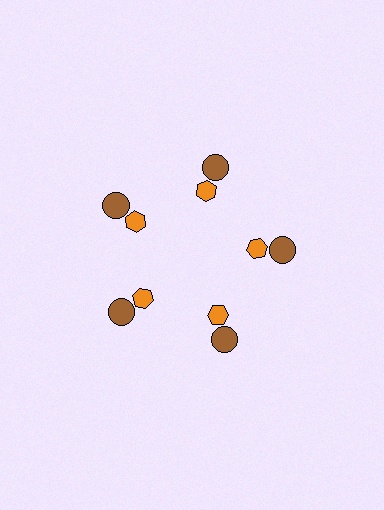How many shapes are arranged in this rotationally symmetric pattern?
There are 10 shapes, arranged in 5 groups of 2.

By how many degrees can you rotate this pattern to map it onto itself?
The pattern maps onto itself every 72 degrees of rotation.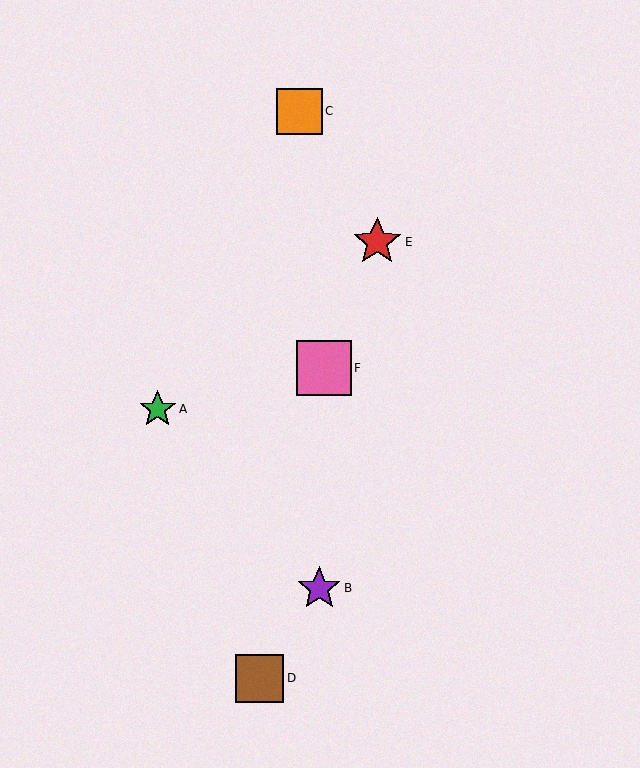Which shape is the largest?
The pink square (labeled F) is the largest.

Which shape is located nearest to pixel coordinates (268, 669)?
The brown square (labeled D) at (260, 678) is nearest to that location.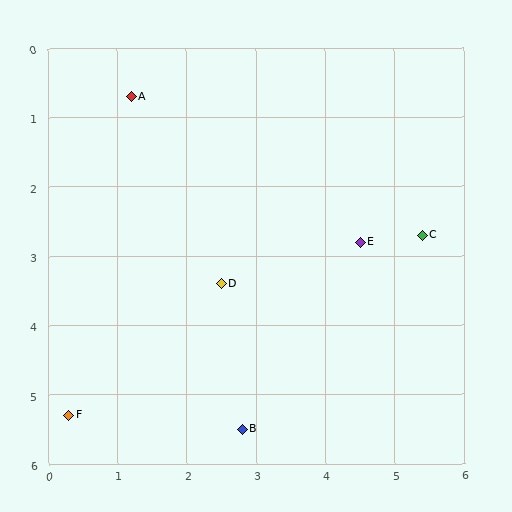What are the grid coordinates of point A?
Point A is at approximately (1.2, 0.7).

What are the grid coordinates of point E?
Point E is at approximately (4.5, 2.8).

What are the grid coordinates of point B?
Point B is at approximately (2.8, 5.5).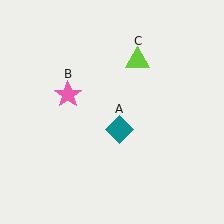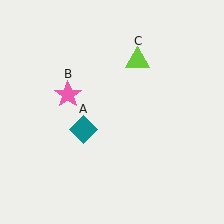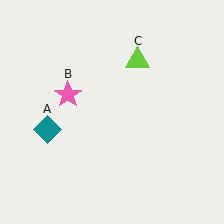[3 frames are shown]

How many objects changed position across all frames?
1 object changed position: teal diamond (object A).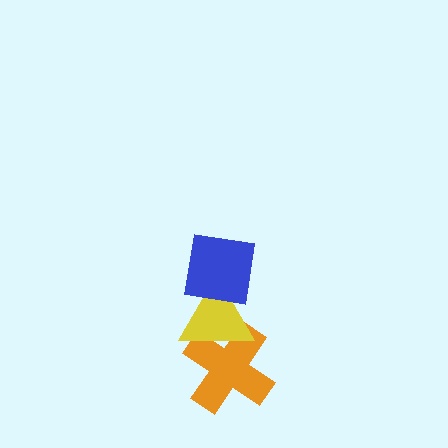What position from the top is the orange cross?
The orange cross is 3rd from the top.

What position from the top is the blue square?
The blue square is 1st from the top.